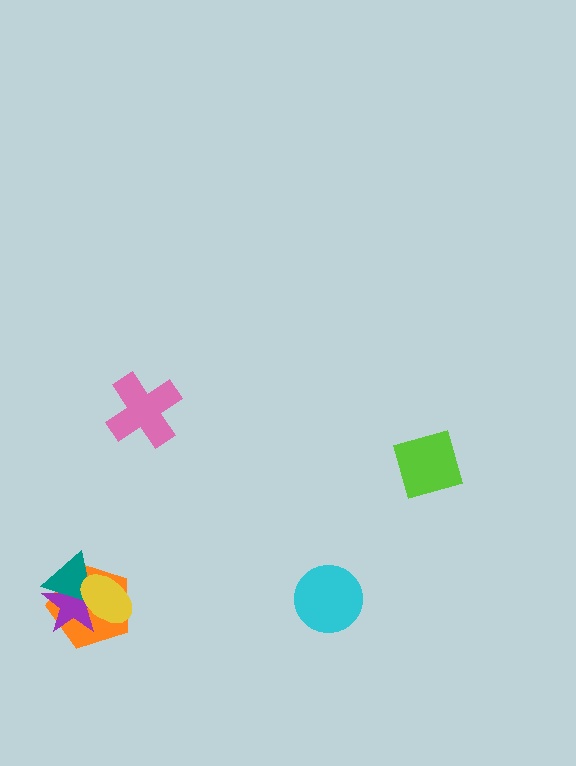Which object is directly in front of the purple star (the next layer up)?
The teal triangle is directly in front of the purple star.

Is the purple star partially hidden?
Yes, it is partially covered by another shape.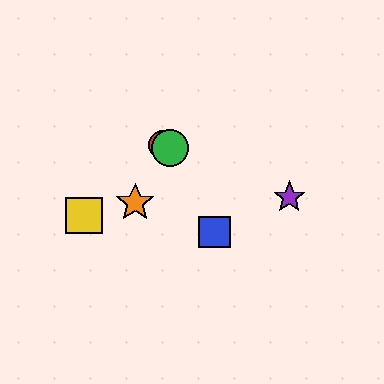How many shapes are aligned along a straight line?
3 shapes (the red circle, the green circle, the purple star) are aligned along a straight line.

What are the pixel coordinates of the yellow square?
The yellow square is at (84, 215).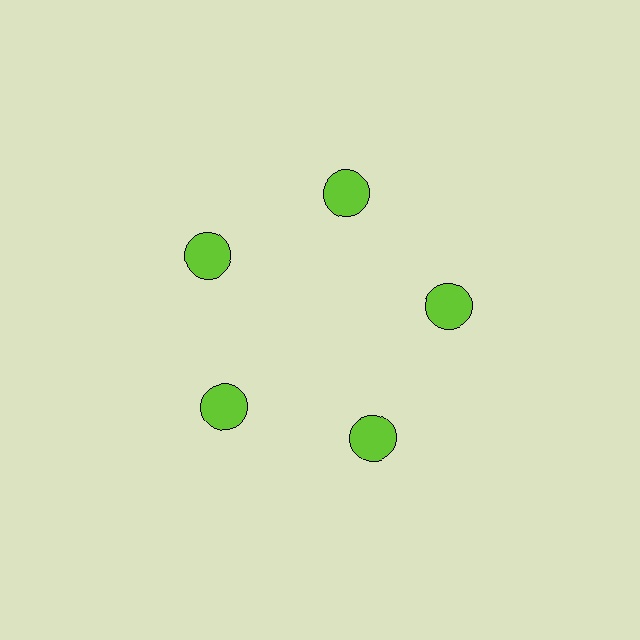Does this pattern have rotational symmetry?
Yes, this pattern has 5-fold rotational symmetry. It looks the same after rotating 72 degrees around the center.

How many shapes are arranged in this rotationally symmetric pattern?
There are 5 shapes, arranged in 5 groups of 1.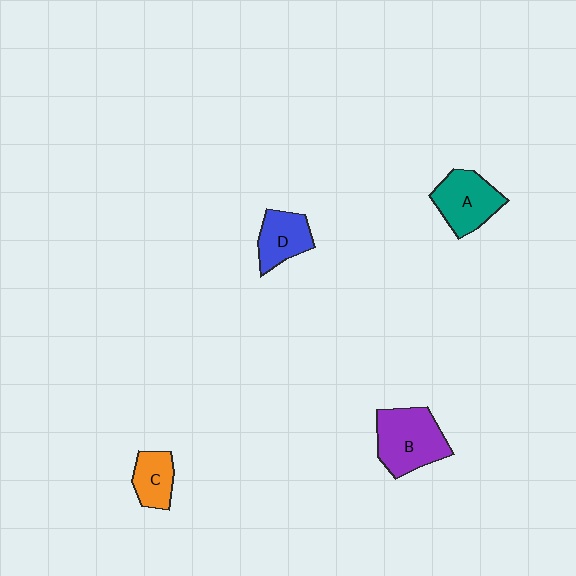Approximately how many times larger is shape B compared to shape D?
Approximately 1.6 times.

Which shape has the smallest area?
Shape C (orange).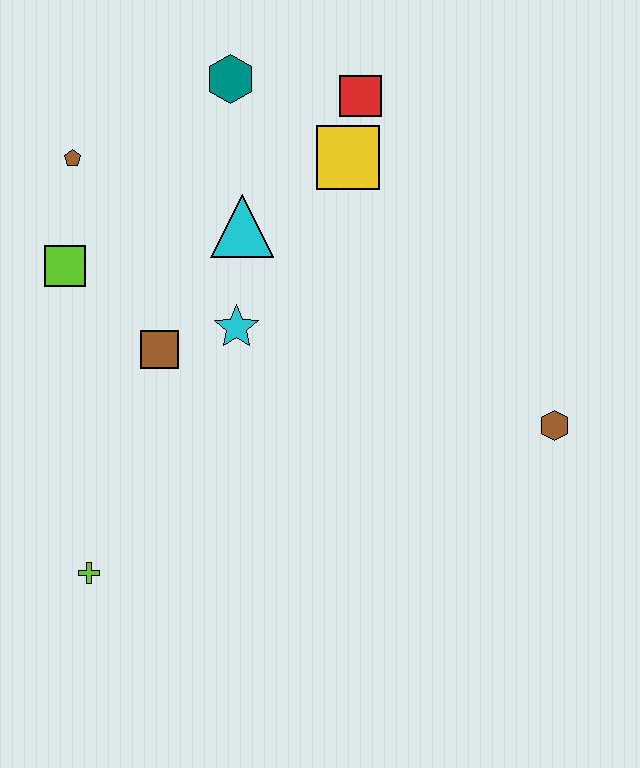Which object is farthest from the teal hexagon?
The lime cross is farthest from the teal hexagon.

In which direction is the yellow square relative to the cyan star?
The yellow square is above the cyan star.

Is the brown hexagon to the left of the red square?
No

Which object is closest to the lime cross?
The brown square is closest to the lime cross.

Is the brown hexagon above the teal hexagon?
No